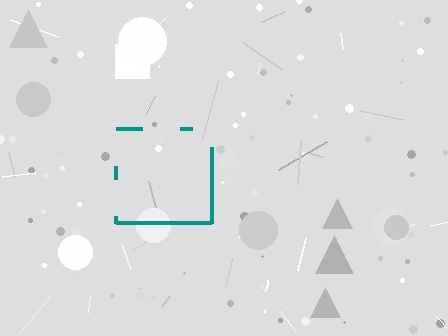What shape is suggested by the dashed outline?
The dashed outline suggests a square.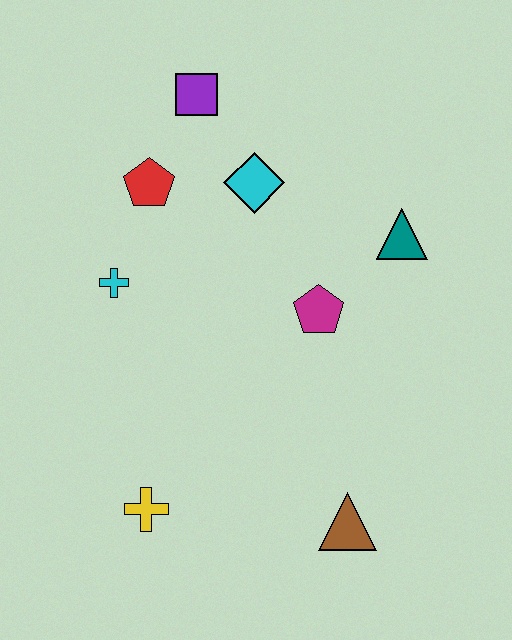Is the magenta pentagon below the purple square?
Yes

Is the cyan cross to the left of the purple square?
Yes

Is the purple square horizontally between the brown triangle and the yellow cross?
Yes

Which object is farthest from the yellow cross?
The purple square is farthest from the yellow cross.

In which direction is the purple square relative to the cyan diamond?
The purple square is above the cyan diamond.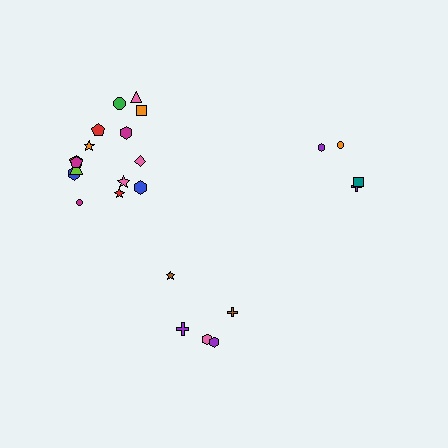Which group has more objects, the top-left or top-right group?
The top-left group.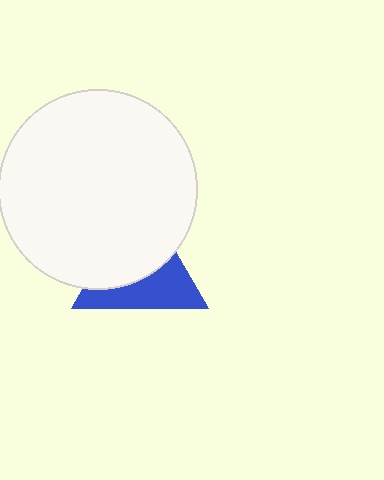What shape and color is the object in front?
The object in front is a white circle.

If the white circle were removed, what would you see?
You would see the complete blue triangle.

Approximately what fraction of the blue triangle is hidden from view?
Roughly 54% of the blue triangle is hidden behind the white circle.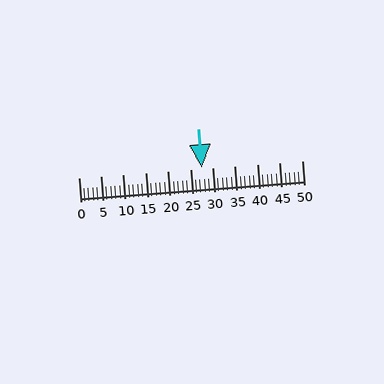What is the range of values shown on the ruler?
The ruler shows values from 0 to 50.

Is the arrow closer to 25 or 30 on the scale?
The arrow is closer to 30.